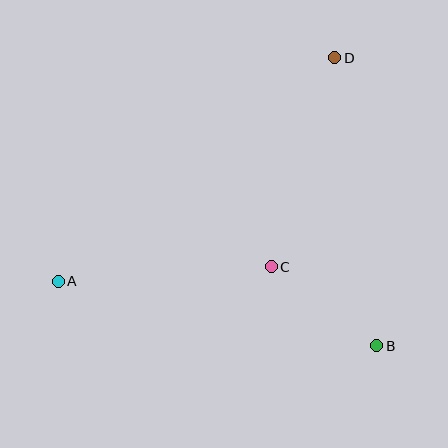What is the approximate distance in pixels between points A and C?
The distance between A and C is approximately 213 pixels.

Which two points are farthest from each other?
Points A and D are farthest from each other.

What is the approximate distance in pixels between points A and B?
The distance between A and B is approximately 325 pixels.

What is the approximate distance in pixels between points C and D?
The distance between C and D is approximately 218 pixels.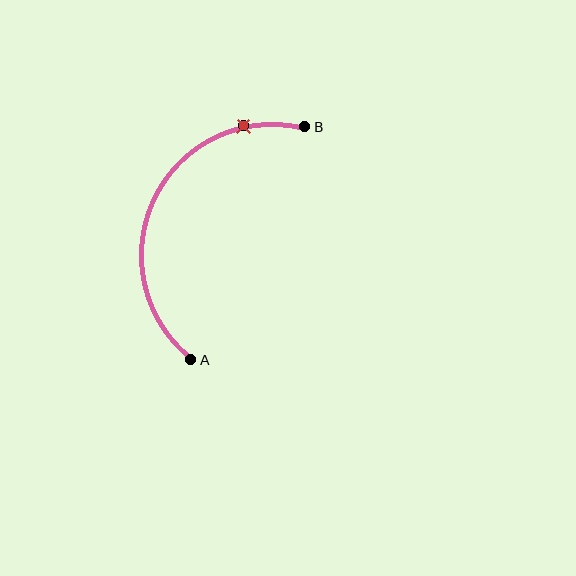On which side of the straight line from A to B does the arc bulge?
The arc bulges to the left of the straight line connecting A and B.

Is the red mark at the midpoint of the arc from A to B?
No. The red mark lies on the arc but is closer to endpoint B. The arc midpoint would be at the point on the curve equidistant along the arc from both A and B.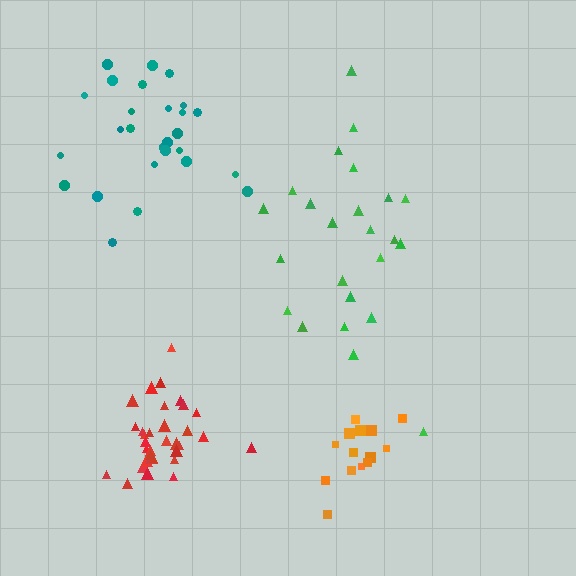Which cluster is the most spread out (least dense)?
Green.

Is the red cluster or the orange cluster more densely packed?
Red.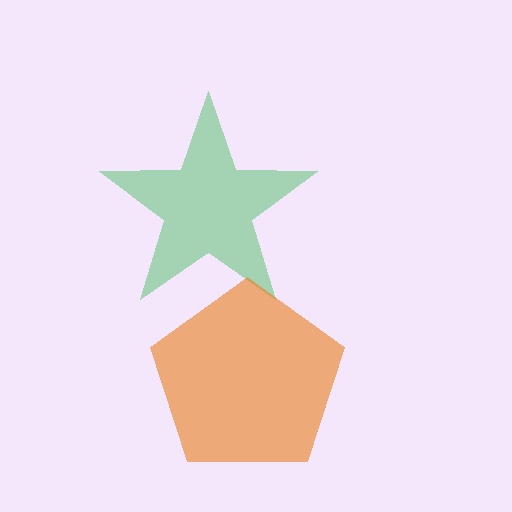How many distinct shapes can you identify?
There are 2 distinct shapes: a green star, an orange pentagon.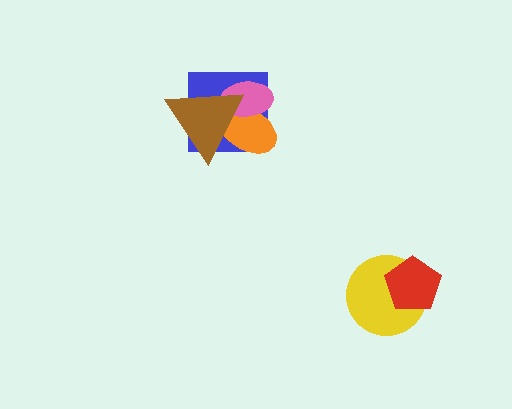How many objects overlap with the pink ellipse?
3 objects overlap with the pink ellipse.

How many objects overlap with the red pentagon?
1 object overlaps with the red pentagon.